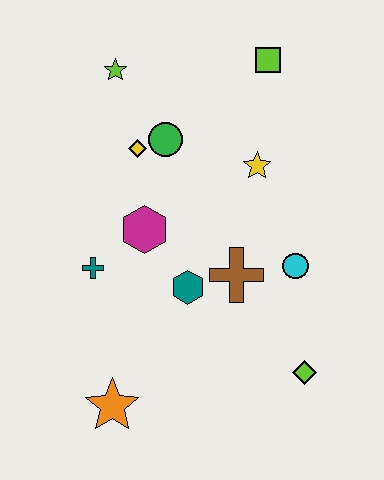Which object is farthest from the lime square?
The orange star is farthest from the lime square.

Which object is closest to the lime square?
The yellow star is closest to the lime square.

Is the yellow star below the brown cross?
No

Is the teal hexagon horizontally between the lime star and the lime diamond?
Yes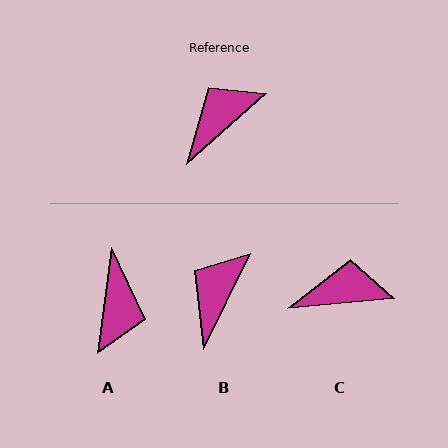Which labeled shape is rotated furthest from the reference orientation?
A, about 139 degrees away.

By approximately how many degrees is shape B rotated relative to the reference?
Approximately 23 degrees counter-clockwise.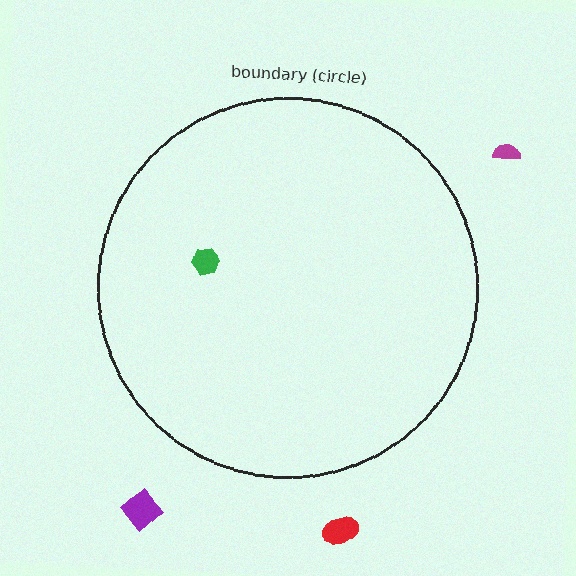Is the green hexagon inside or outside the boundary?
Inside.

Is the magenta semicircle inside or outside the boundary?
Outside.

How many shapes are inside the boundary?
1 inside, 3 outside.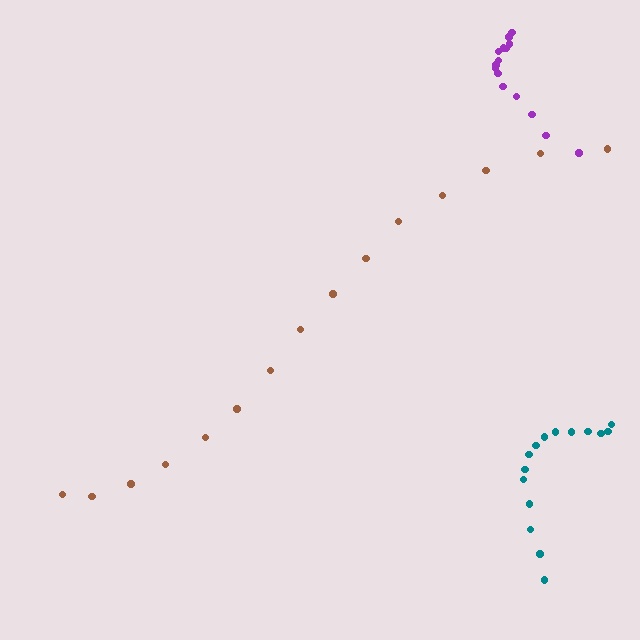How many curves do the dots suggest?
There are 3 distinct paths.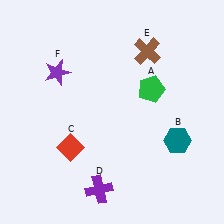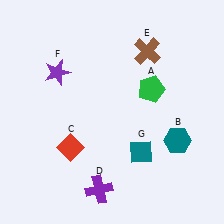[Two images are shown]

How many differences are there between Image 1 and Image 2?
There is 1 difference between the two images.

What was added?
A teal diamond (G) was added in Image 2.